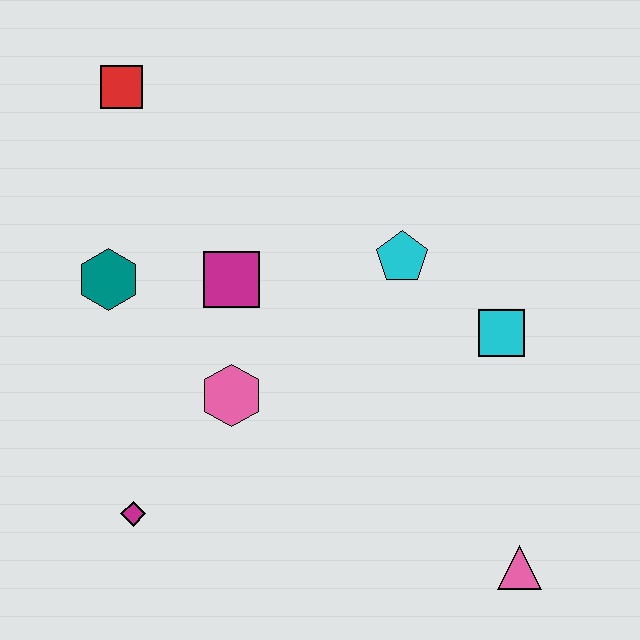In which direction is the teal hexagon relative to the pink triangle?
The teal hexagon is to the left of the pink triangle.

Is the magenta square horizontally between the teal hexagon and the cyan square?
Yes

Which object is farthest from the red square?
The pink triangle is farthest from the red square.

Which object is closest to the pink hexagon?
The magenta square is closest to the pink hexagon.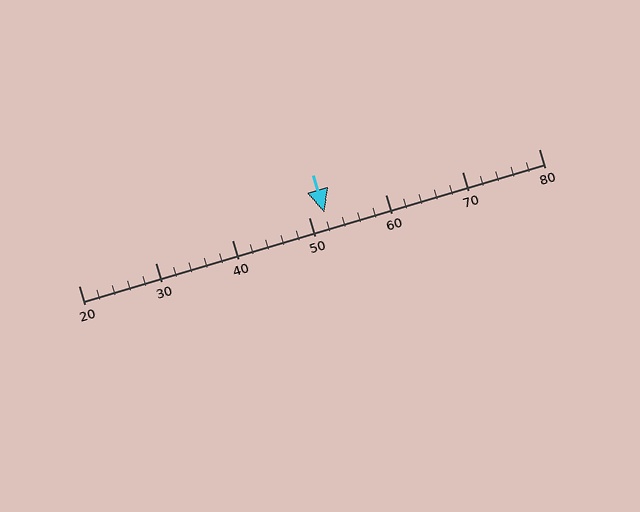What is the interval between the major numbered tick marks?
The major tick marks are spaced 10 units apart.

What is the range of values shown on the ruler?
The ruler shows values from 20 to 80.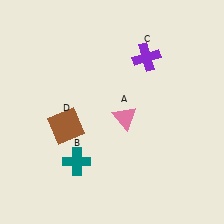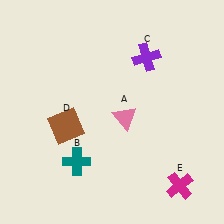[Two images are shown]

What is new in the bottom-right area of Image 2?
A magenta cross (E) was added in the bottom-right area of Image 2.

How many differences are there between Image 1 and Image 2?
There is 1 difference between the two images.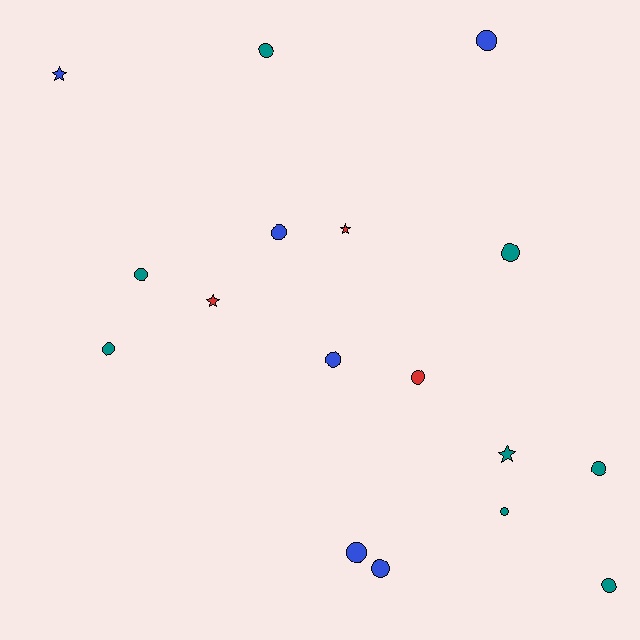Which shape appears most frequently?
Circle, with 13 objects.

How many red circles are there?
There is 1 red circle.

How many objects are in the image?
There are 17 objects.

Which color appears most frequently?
Teal, with 8 objects.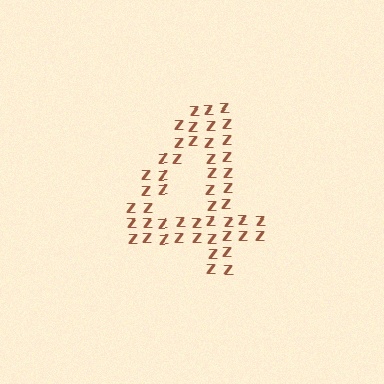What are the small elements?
The small elements are letter Z's.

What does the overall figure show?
The overall figure shows the digit 4.